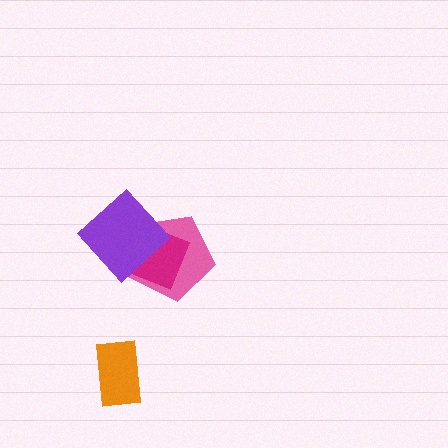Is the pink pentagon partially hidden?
Yes, it is partially covered by another shape.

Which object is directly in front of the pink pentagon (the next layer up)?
The magenta square is directly in front of the pink pentagon.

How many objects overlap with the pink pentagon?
2 objects overlap with the pink pentagon.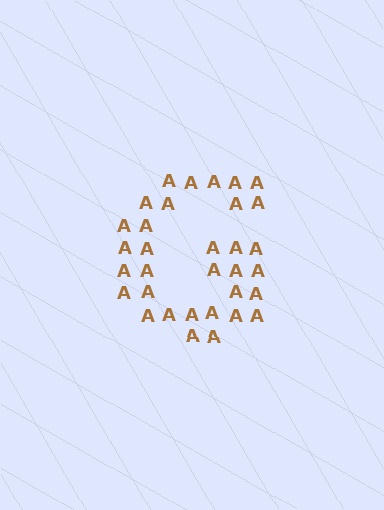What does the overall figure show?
The overall figure shows the letter G.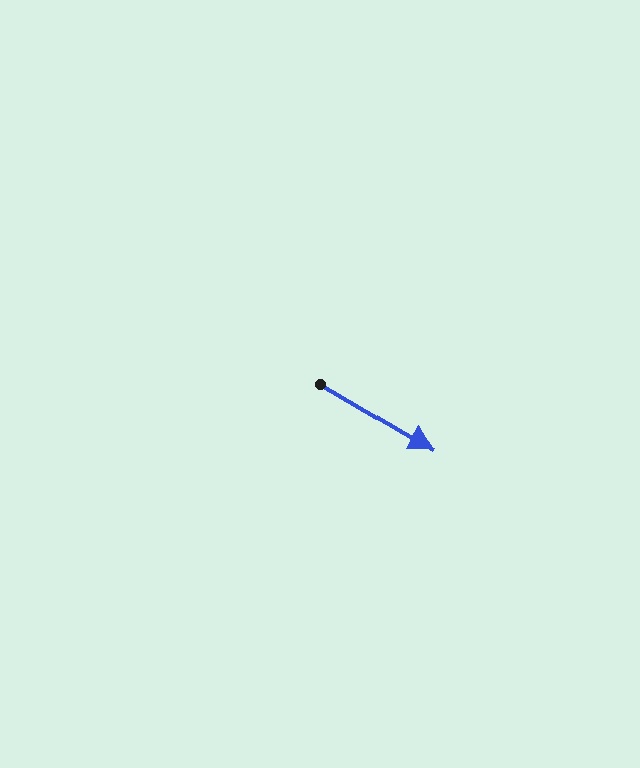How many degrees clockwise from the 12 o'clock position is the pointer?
Approximately 120 degrees.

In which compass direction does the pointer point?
Southeast.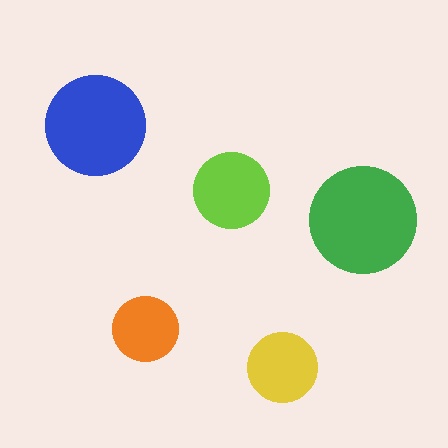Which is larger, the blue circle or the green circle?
The green one.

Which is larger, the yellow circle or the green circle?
The green one.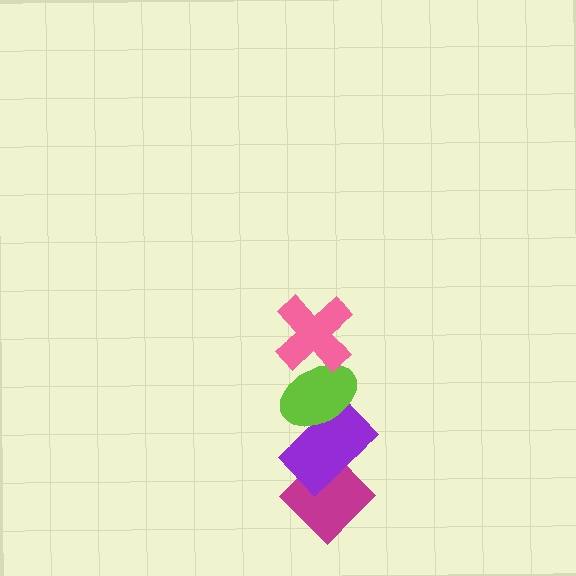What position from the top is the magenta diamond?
The magenta diamond is 4th from the top.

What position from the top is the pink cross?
The pink cross is 1st from the top.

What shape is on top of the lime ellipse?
The pink cross is on top of the lime ellipse.